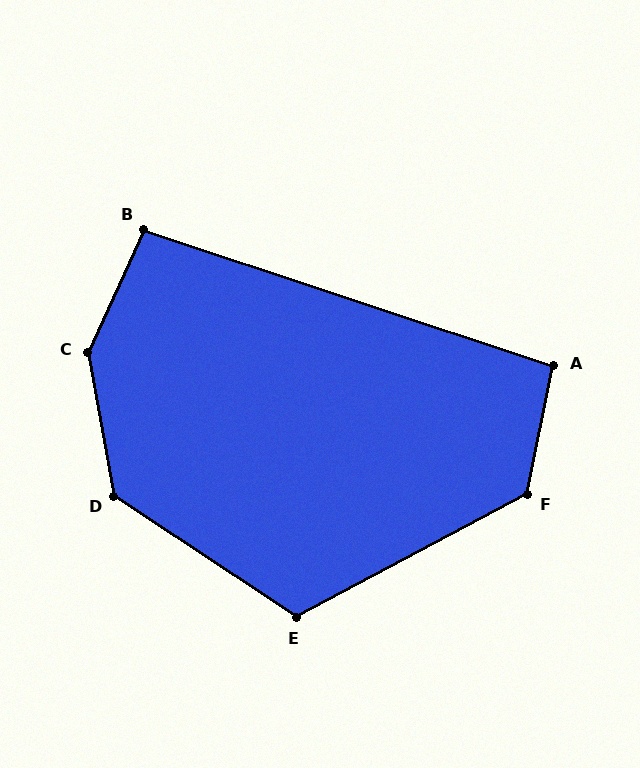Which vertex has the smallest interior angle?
B, at approximately 96 degrees.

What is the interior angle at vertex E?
Approximately 118 degrees (obtuse).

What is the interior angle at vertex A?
Approximately 97 degrees (obtuse).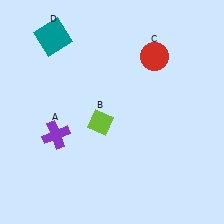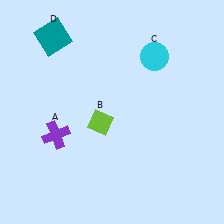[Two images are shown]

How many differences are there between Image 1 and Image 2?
There is 1 difference between the two images.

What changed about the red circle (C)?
In Image 1, C is red. In Image 2, it changed to cyan.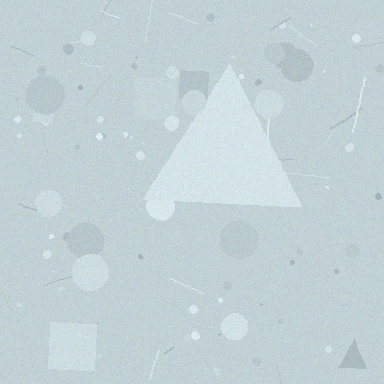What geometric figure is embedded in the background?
A triangle is embedded in the background.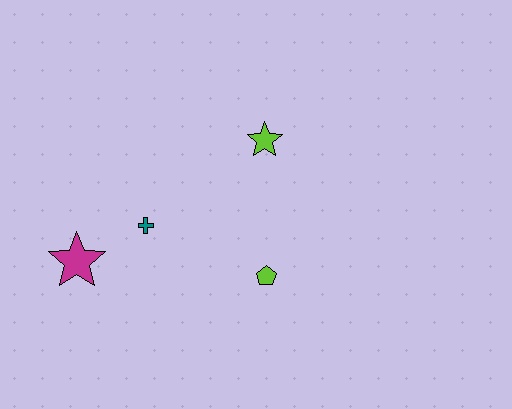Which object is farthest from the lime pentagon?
The magenta star is farthest from the lime pentagon.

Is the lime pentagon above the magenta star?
No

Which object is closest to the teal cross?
The magenta star is closest to the teal cross.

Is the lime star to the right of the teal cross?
Yes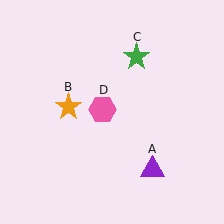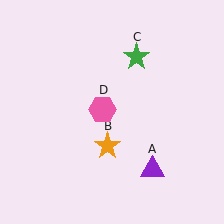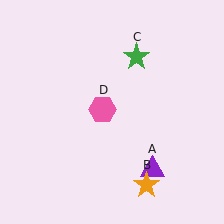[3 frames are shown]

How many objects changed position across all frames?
1 object changed position: orange star (object B).